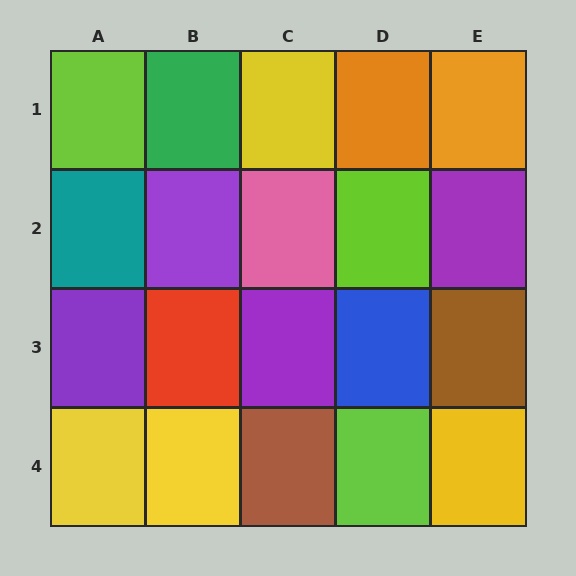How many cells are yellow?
4 cells are yellow.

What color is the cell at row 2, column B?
Purple.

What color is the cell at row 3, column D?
Blue.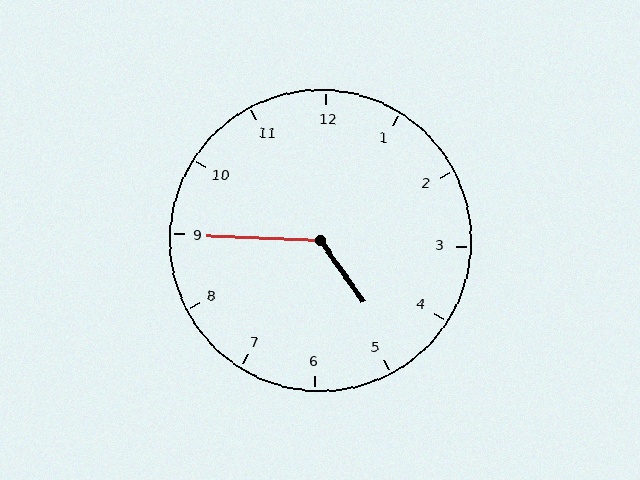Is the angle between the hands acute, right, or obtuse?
It is obtuse.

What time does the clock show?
4:45.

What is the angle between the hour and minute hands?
Approximately 128 degrees.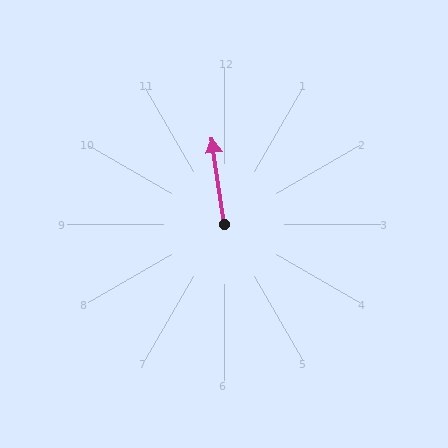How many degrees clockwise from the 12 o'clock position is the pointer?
Approximately 352 degrees.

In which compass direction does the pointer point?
North.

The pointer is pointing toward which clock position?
Roughly 12 o'clock.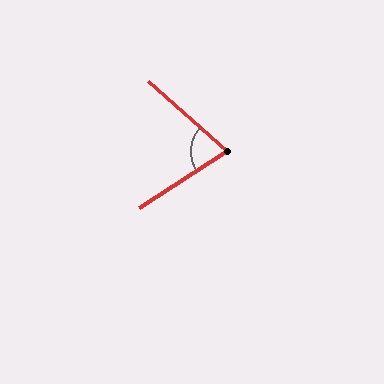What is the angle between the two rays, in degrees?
Approximately 75 degrees.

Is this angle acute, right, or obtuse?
It is acute.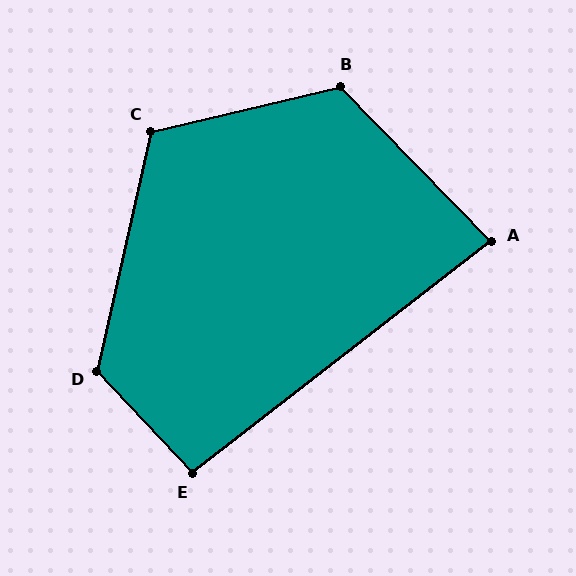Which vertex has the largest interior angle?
D, at approximately 124 degrees.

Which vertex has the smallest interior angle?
A, at approximately 84 degrees.